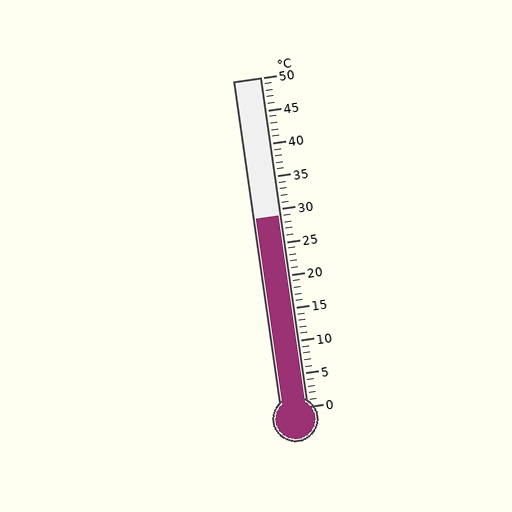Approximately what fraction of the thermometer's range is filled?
The thermometer is filled to approximately 60% of its range.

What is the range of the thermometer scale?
The thermometer scale ranges from 0°C to 50°C.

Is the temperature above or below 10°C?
The temperature is above 10°C.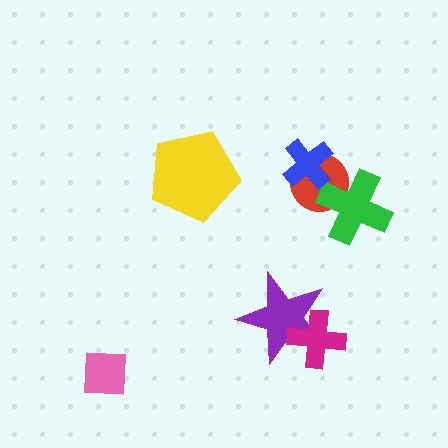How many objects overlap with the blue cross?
1 object overlaps with the blue cross.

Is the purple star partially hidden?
Yes, it is partially covered by another shape.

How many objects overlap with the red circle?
2 objects overlap with the red circle.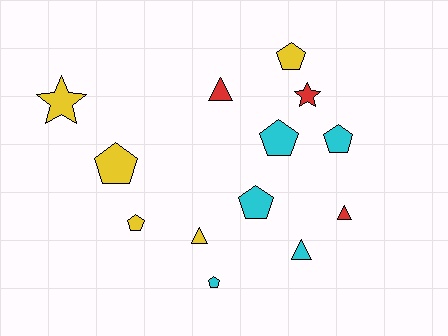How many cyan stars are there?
There are no cyan stars.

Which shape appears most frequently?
Pentagon, with 7 objects.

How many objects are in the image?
There are 13 objects.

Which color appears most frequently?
Cyan, with 5 objects.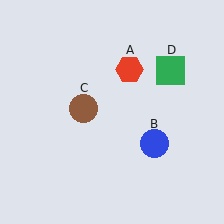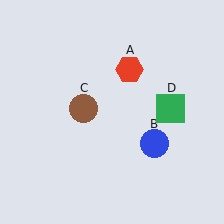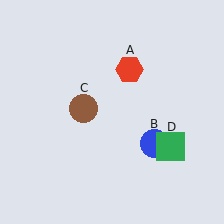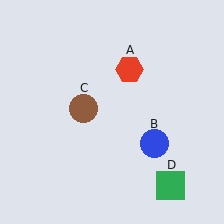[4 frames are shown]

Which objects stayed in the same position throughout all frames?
Red hexagon (object A) and blue circle (object B) and brown circle (object C) remained stationary.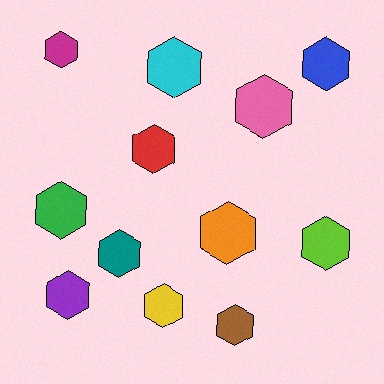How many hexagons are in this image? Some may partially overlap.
There are 12 hexagons.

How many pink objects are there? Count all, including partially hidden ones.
There is 1 pink object.